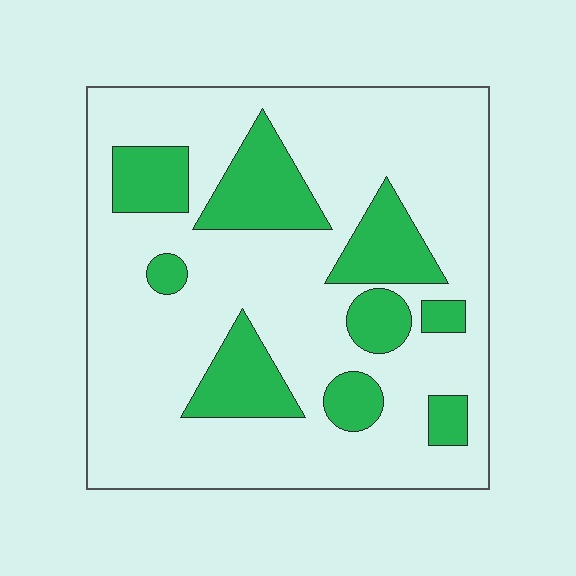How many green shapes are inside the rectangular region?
9.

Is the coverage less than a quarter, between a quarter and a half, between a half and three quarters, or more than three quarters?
Less than a quarter.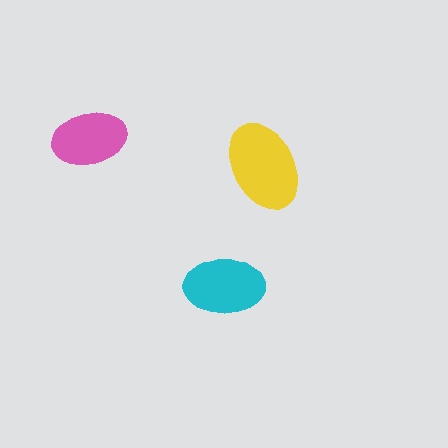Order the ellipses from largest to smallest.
the yellow one, the cyan one, the pink one.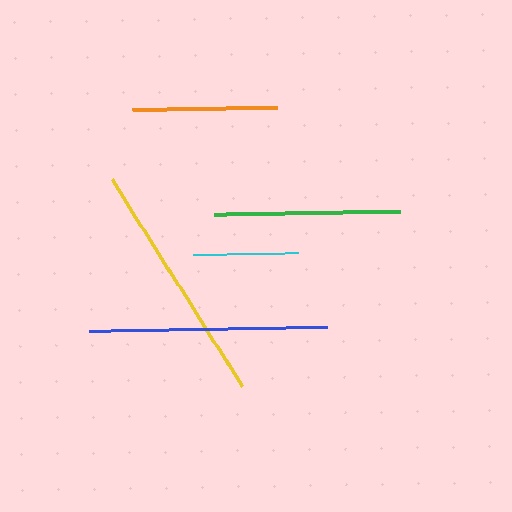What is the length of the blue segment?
The blue segment is approximately 238 pixels long.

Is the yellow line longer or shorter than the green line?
The yellow line is longer than the green line.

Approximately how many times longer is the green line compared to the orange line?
The green line is approximately 1.3 times the length of the orange line.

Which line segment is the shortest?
The cyan line is the shortest at approximately 105 pixels.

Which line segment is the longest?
The yellow line is the longest at approximately 244 pixels.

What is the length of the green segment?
The green segment is approximately 186 pixels long.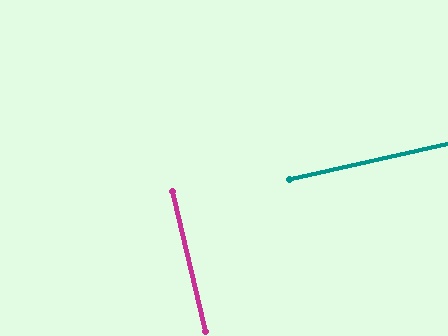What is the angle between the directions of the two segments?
Approximately 89 degrees.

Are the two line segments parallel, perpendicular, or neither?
Perpendicular — they meet at approximately 89°.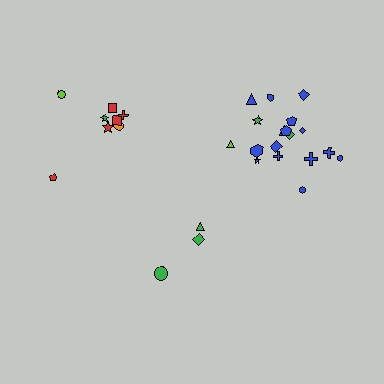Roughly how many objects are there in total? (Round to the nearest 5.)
Roughly 30 objects in total.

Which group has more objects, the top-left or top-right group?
The top-right group.